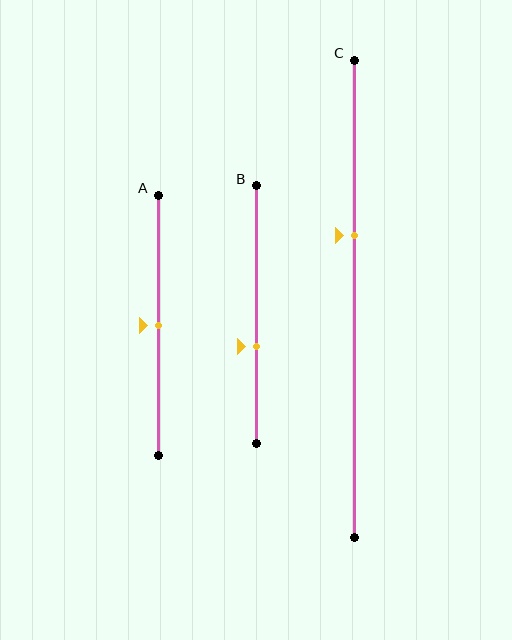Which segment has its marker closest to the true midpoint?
Segment A has its marker closest to the true midpoint.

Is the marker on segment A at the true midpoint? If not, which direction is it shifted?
Yes, the marker on segment A is at the true midpoint.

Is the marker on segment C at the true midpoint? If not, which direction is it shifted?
No, the marker on segment C is shifted upward by about 13% of the segment length.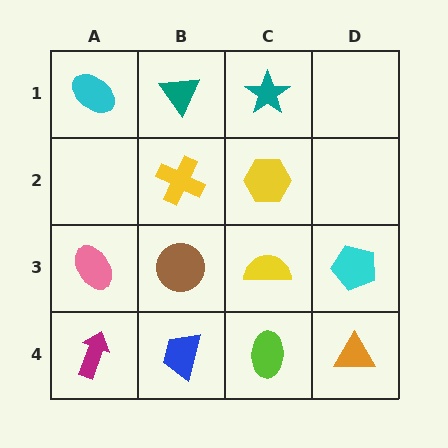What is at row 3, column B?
A brown circle.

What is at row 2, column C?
A yellow hexagon.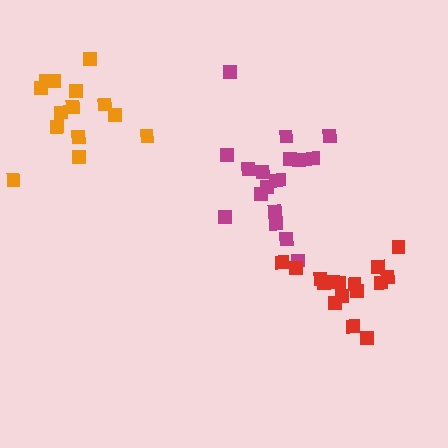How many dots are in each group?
Group 1: 18 dots, Group 2: 14 dots, Group 3: 16 dots (48 total).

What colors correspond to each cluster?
The clusters are colored: magenta, orange, red.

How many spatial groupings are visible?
There are 3 spatial groupings.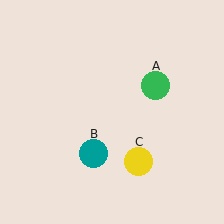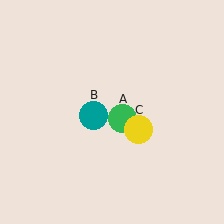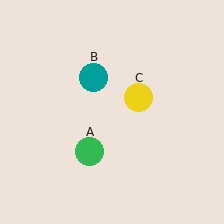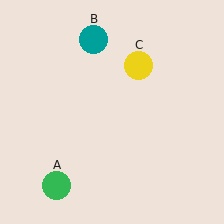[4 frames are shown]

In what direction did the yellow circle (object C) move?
The yellow circle (object C) moved up.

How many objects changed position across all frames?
3 objects changed position: green circle (object A), teal circle (object B), yellow circle (object C).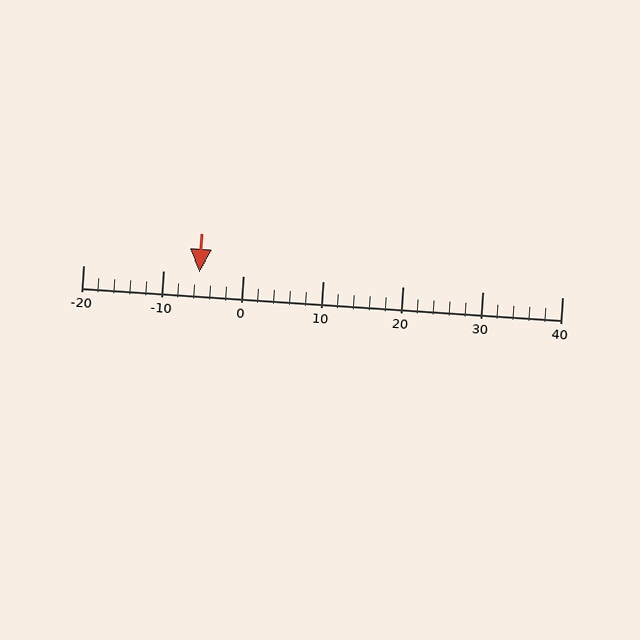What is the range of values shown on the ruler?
The ruler shows values from -20 to 40.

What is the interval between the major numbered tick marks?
The major tick marks are spaced 10 units apart.